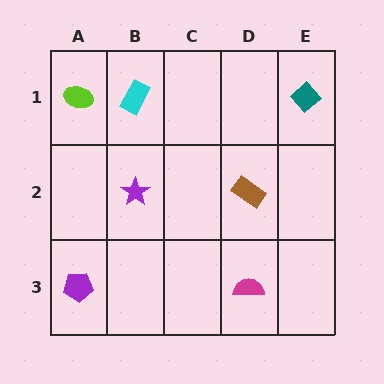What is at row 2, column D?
A brown rectangle.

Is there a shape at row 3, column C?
No, that cell is empty.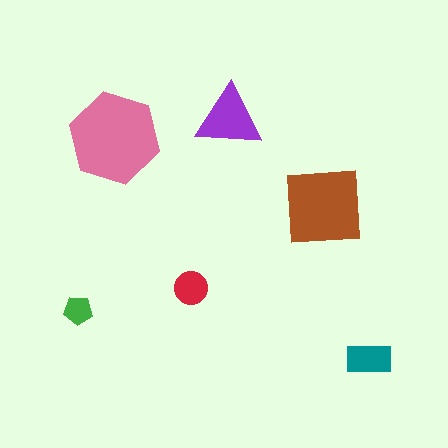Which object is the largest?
The pink hexagon.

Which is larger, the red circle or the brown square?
The brown square.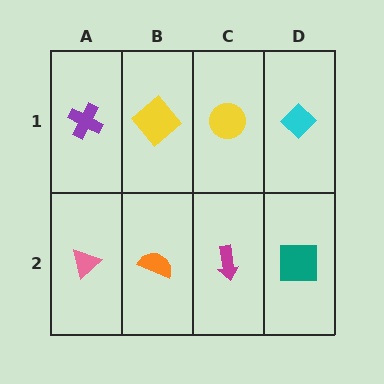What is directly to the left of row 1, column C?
A yellow diamond.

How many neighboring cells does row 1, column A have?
2.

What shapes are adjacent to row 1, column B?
An orange semicircle (row 2, column B), a purple cross (row 1, column A), a yellow circle (row 1, column C).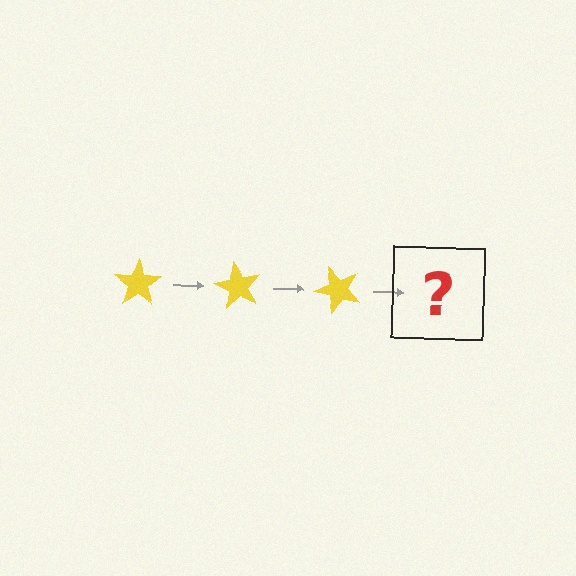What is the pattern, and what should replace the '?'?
The pattern is that the star rotates 60 degrees each step. The '?' should be a yellow star rotated 180 degrees.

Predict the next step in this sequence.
The next step is a yellow star rotated 180 degrees.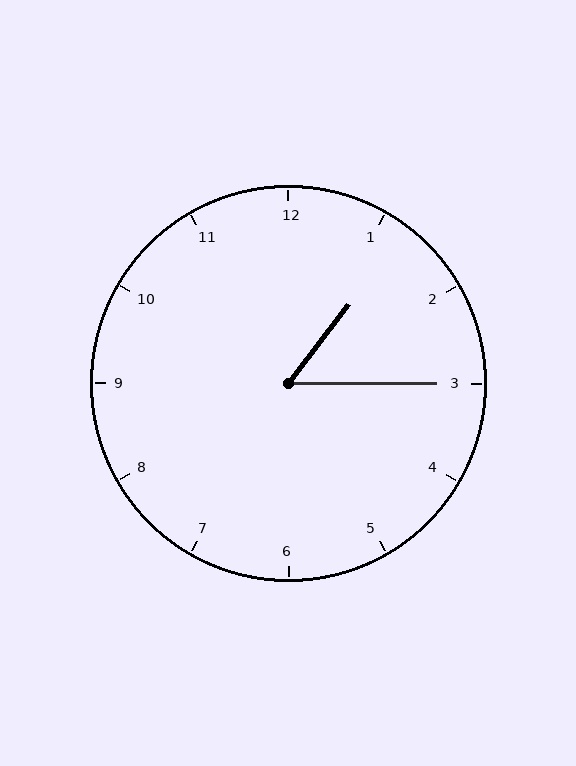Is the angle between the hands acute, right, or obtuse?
It is acute.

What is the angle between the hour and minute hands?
Approximately 52 degrees.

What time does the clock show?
1:15.